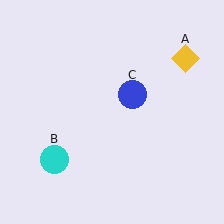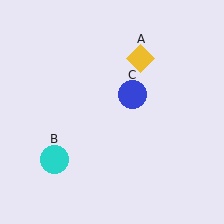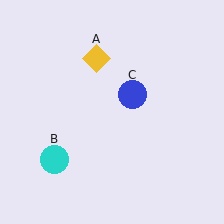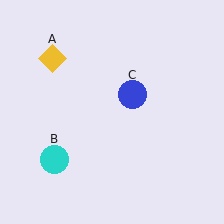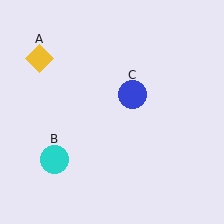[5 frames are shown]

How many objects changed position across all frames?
1 object changed position: yellow diamond (object A).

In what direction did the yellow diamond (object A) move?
The yellow diamond (object A) moved left.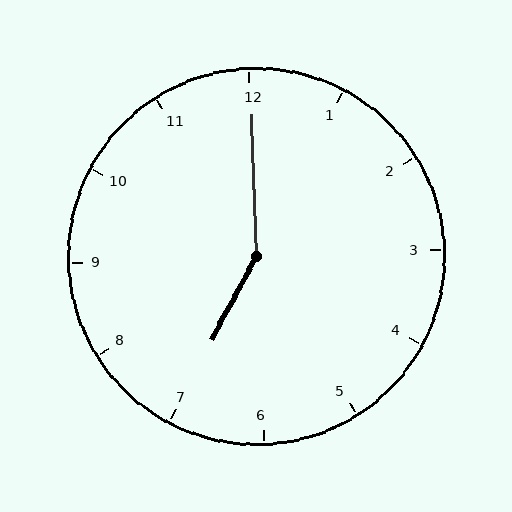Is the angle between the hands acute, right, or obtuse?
It is obtuse.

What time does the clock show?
7:00.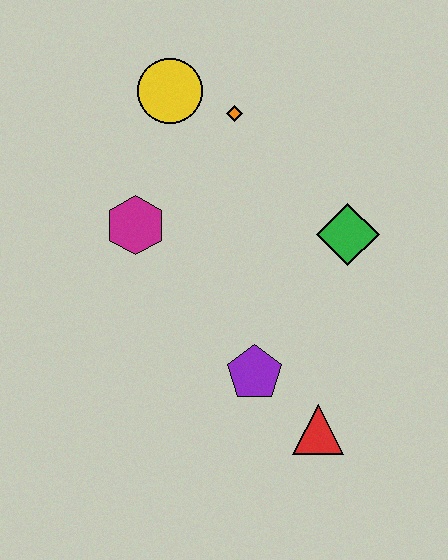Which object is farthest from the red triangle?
The yellow circle is farthest from the red triangle.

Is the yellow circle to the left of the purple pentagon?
Yes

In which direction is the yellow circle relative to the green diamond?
The yellow circle is to the left of the green diamond.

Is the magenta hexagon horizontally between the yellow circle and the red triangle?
No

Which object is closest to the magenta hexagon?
The yellow circle is closest to the magenta hexagon.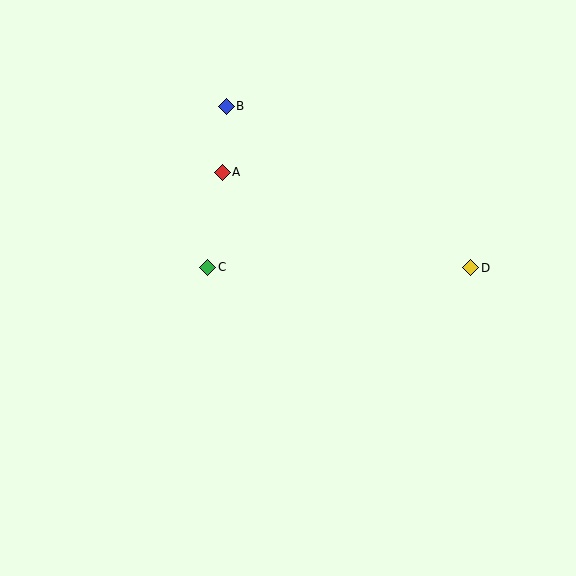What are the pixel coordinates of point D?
Point D is at (471, 268).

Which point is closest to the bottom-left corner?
Point C is closest to the bottom-left corner.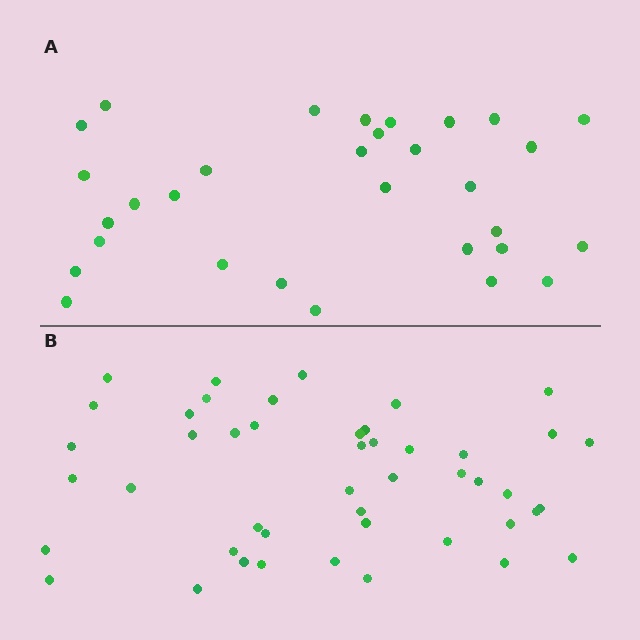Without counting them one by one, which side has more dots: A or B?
Region B (the bottom region) has more dots.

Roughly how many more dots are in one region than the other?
Region B has approximately 15 more dots than region A.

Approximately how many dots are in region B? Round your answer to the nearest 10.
About 50 dots. (The exact count is 46, which rounds to 50.)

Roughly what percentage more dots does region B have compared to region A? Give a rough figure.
About 50% more.